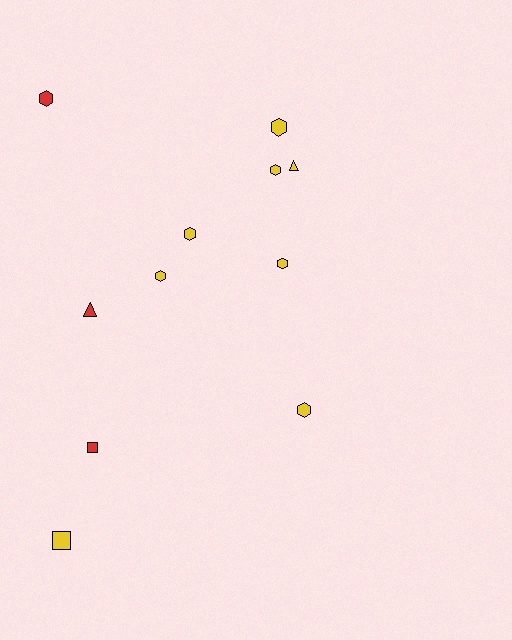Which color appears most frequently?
Yellow, with 8 objects.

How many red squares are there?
There is 1 red square.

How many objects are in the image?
There are 11 objects.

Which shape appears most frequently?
Hexagon, with 7 objects.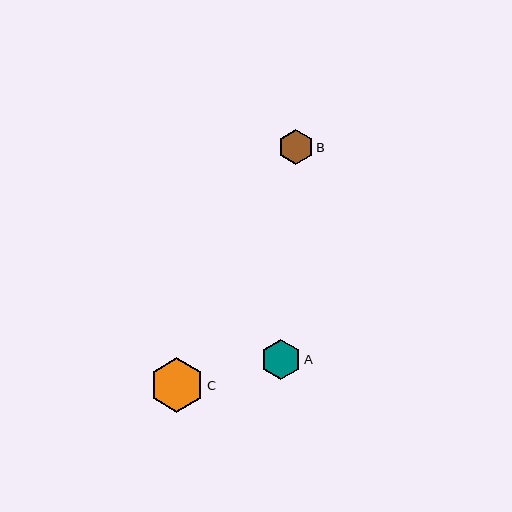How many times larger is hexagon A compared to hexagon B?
Hexagon A is approximately 1.1 times the size of hexagon B.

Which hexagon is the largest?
Hexagon C is the largest with a size of approximately 55 pixels.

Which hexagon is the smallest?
Hexagon B is the smallest with a size of approximately 35 pixels.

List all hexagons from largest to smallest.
From largest to smallest: C, A, B.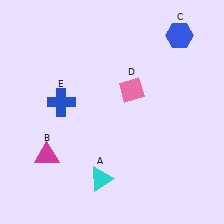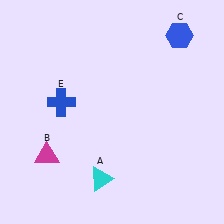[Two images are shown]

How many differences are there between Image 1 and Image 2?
There is 1 difference between the two images.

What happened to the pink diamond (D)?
The pink diamond (D) was removed in Image 2. It was in the top-right area of Image 1.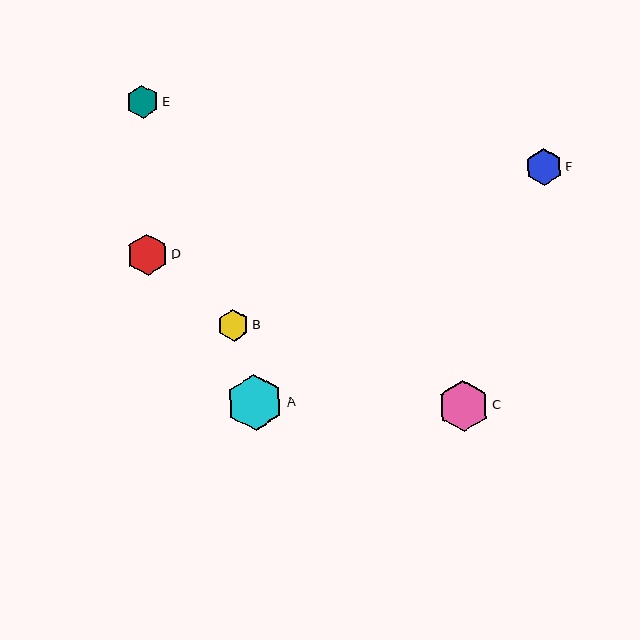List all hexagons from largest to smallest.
From largest to smallest: A, C, D, F, E, B.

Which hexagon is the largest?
Hexagon A is the largest with a size of approximately 56 pixels.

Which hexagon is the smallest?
Hexagon B is the smallest with a size of approximately 31 pixels.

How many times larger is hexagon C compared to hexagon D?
Hexagon C is approximately 1.2 times the size of hexagon D.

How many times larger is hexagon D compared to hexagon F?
Hexagon D is approximately 1.1 times the size of hexagon F.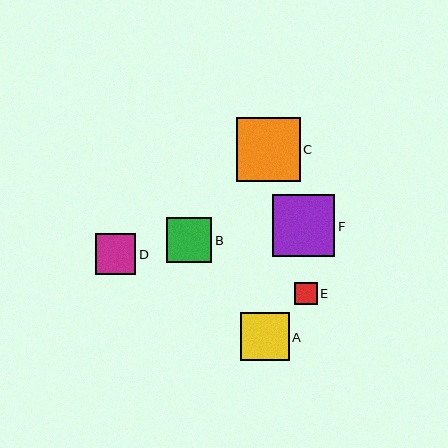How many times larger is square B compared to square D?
Square B is approximately 1.1 times the size of square D.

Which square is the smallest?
Square E is the smallest with a size of approximately 22 pixels.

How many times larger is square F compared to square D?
Square F is approximately 1.5 times the size of square D.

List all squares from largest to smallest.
From largest to smallest: C, F, A, B, D, E.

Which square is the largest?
Square C is the largest with a size of approximately 64 pixels.